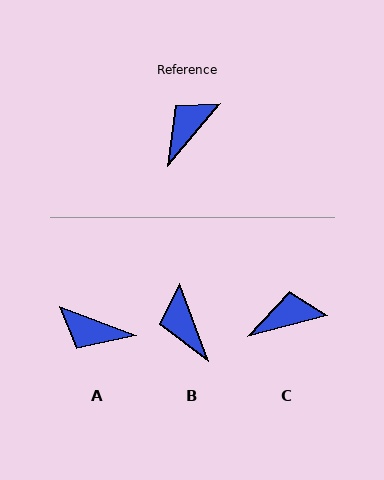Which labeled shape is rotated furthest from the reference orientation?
A, about 110 degrees away.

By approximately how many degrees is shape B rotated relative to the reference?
Approximately 61 degrees counter-clockwise.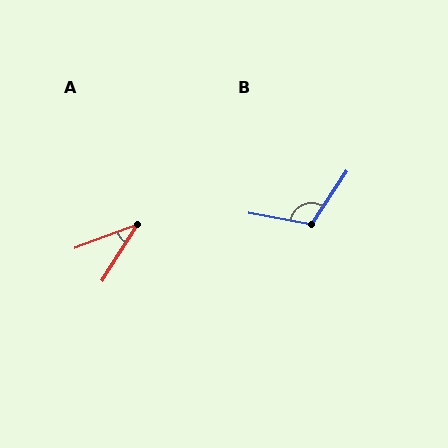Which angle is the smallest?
A, at approximately 37 degrees.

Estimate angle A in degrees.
Approximately 37 degrees.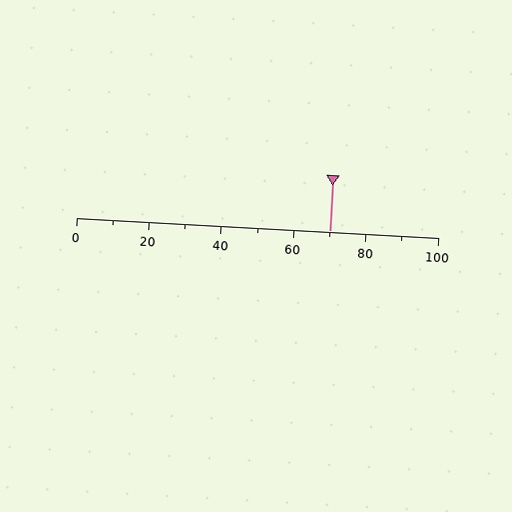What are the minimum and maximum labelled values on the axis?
The axis runs from 0 to 100.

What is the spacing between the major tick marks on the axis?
The major ticks are spaced 20 apart.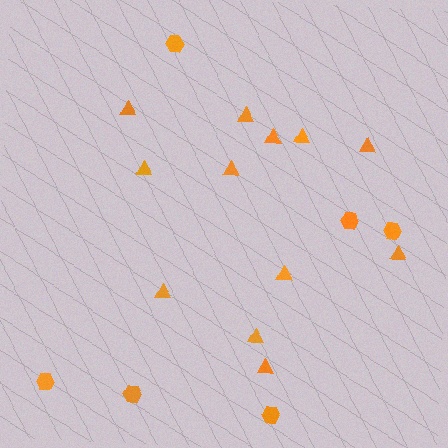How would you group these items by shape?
There are 2 groups: one group of triangles (12) and one group of hexagons (6).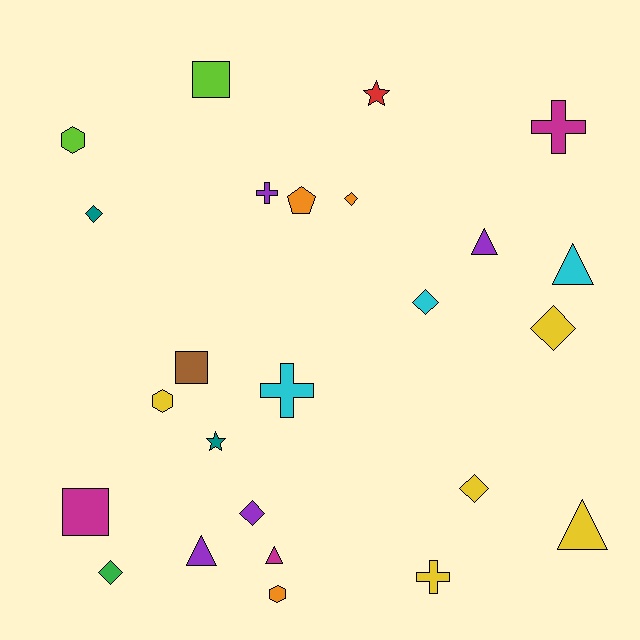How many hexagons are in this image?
There are 3 hexagons.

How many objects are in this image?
There are 25 objects.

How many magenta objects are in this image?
There are 3 magenta objects.